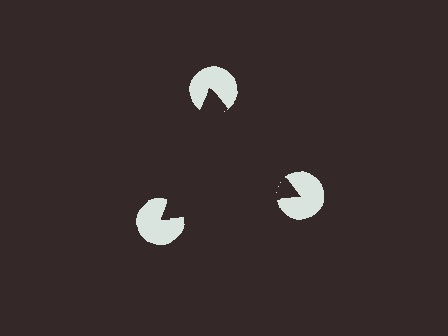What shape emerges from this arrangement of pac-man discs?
An illusory triangle — its edges are inferred from the aligned wedge cuts in the pac-man discs, not physically drawn.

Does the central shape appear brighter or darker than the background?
It typically appears slightly darker than the background, even though no actual brightness change is drawn.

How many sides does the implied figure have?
3 sides.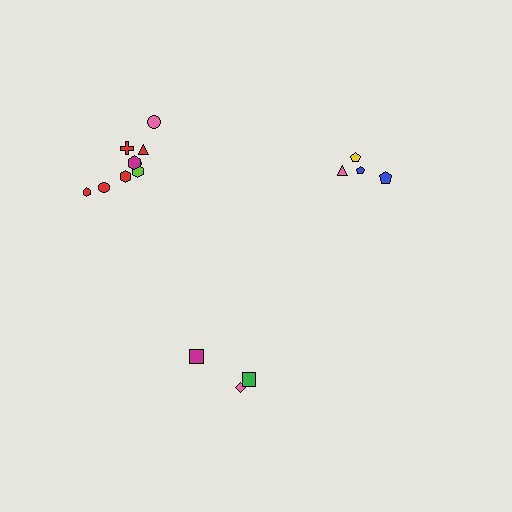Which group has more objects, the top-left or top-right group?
The top-left group.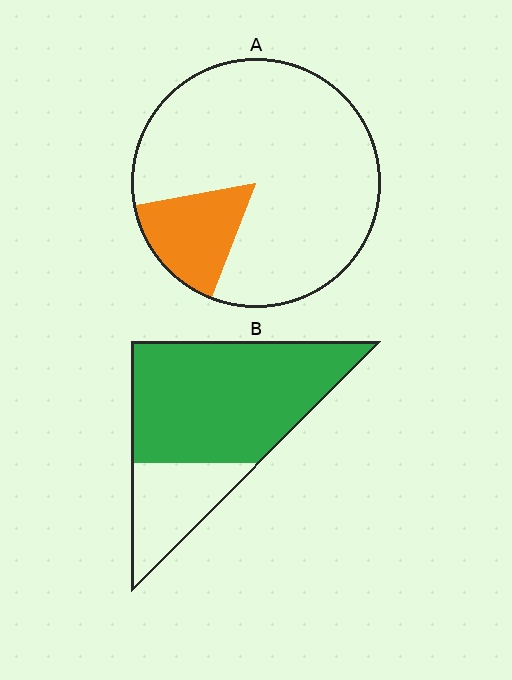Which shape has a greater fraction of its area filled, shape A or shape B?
Shape B.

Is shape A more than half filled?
No.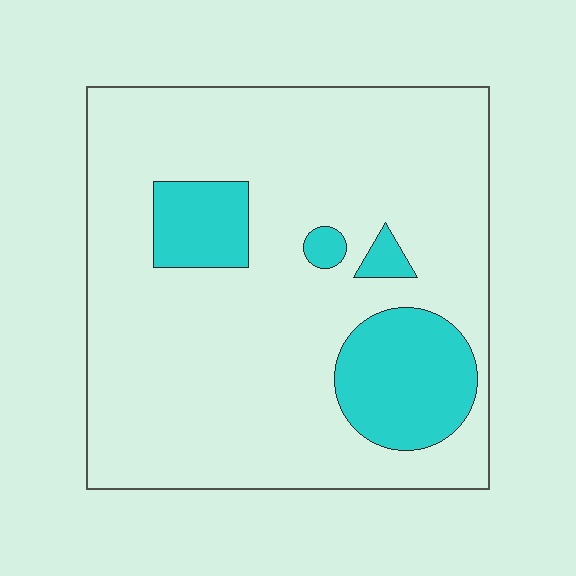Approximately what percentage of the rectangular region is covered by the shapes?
Approximately 15%.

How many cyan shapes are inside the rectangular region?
4.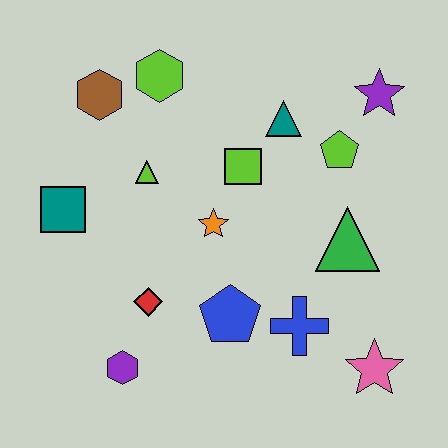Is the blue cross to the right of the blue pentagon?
Yes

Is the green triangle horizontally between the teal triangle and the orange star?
No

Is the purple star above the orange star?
Yes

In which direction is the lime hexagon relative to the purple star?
The lime hexagon is to the left of the purple star.